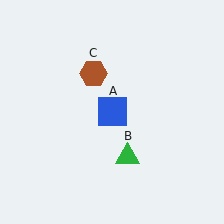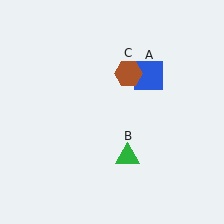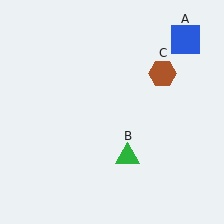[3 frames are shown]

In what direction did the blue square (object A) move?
The blue square (object A) moved up and to the right.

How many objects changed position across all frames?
2 objects changed position: blue square (object A), brown hexagon (object C).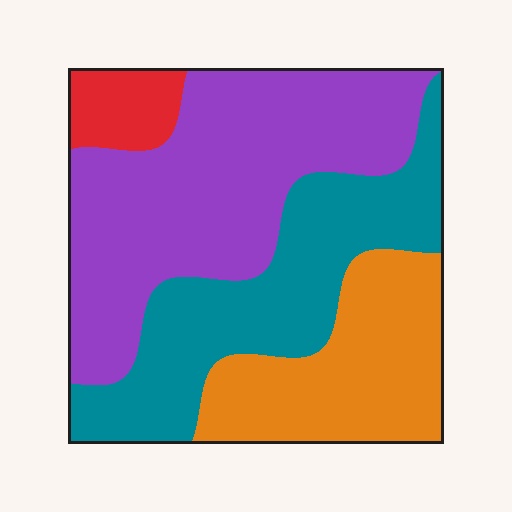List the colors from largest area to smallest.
From largest to smallest: purple, teal, orange, red.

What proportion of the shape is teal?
Teal takes up between a quarter and a half of the shape.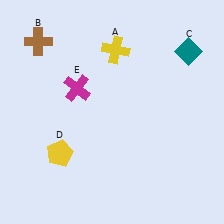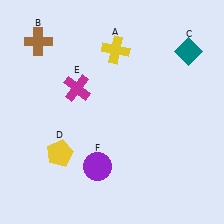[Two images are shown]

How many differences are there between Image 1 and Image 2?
There is 1 difference between the two images.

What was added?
A purple circle (F) was added in Image 2.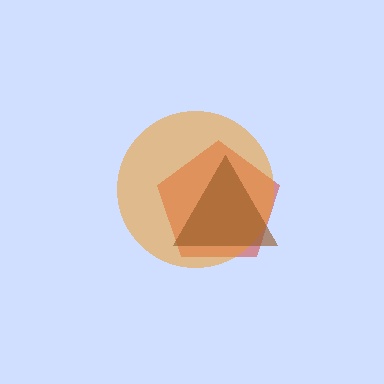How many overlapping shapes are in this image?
There are 3 overlapping shapes in the image.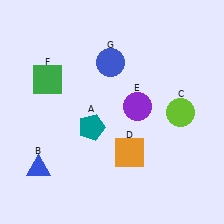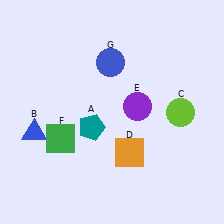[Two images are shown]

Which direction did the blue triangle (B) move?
The blue triangle (B) moved up.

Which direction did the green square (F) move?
The green square (F) moved down.